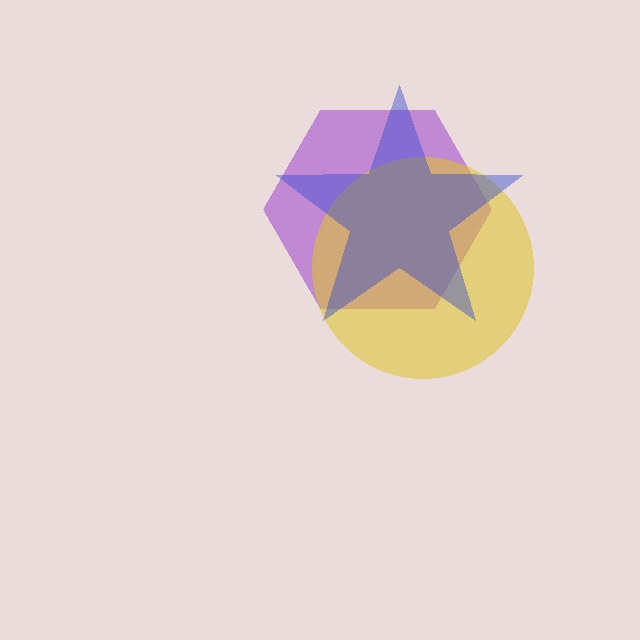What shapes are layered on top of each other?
The layered shapes are: a purple hexagon, a yellow circle, a blue star.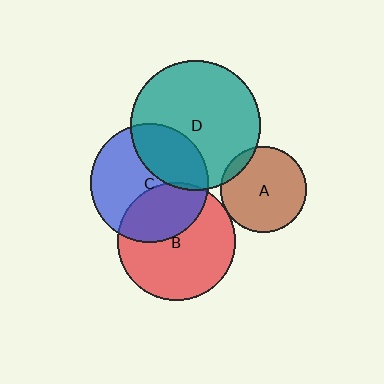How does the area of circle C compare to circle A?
Approximately 1.9 times.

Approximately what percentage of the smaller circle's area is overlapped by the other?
Approximately 10%.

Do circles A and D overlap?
Yes.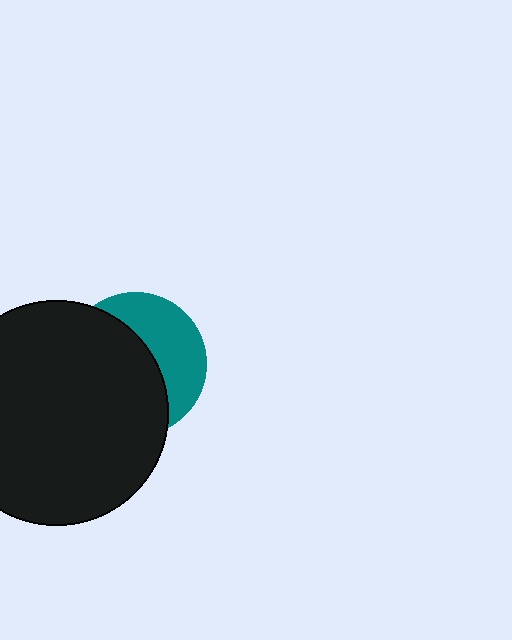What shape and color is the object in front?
The object in front is a black circle.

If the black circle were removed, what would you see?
You would see the complete teal circle.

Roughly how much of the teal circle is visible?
A small part of it is visible (roughly 40%).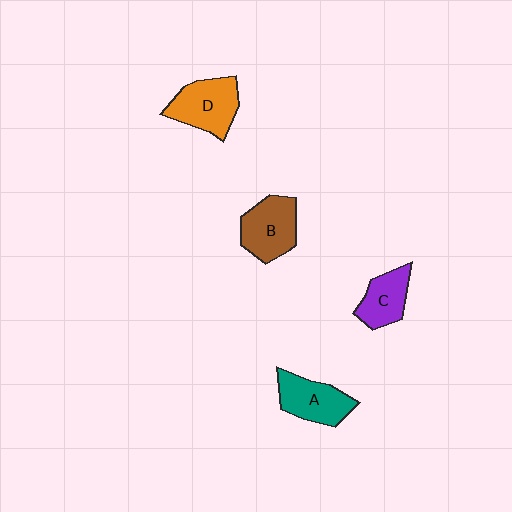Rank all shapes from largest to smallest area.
From largest to smallest: D (orange), B (brown), A (teal), C (purple).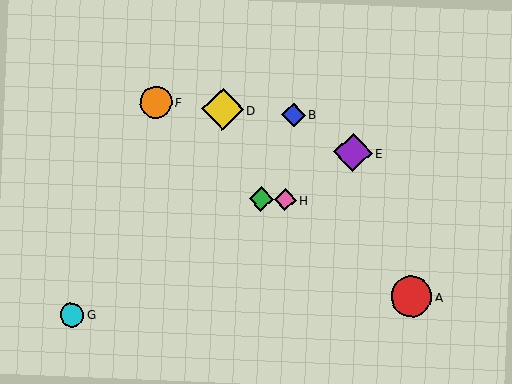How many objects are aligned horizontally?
2 objects (C, H) are aligned horizontally.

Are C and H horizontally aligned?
Yes, both are at y≈199.